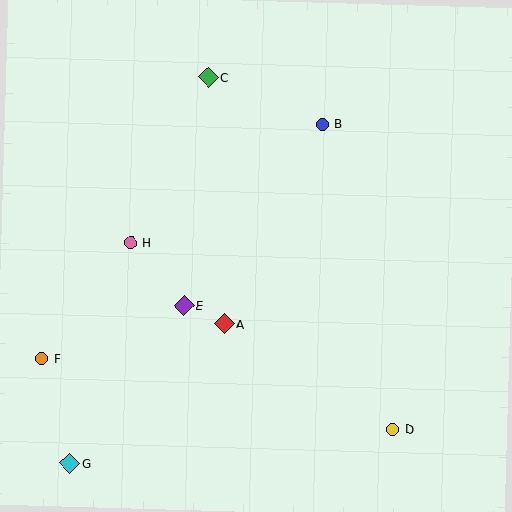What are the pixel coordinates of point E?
Point E is at (184, 306).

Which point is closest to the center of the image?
Point A at (225, 324) is closest to the center.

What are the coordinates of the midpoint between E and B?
The midpoint between E and B is at (253, 215).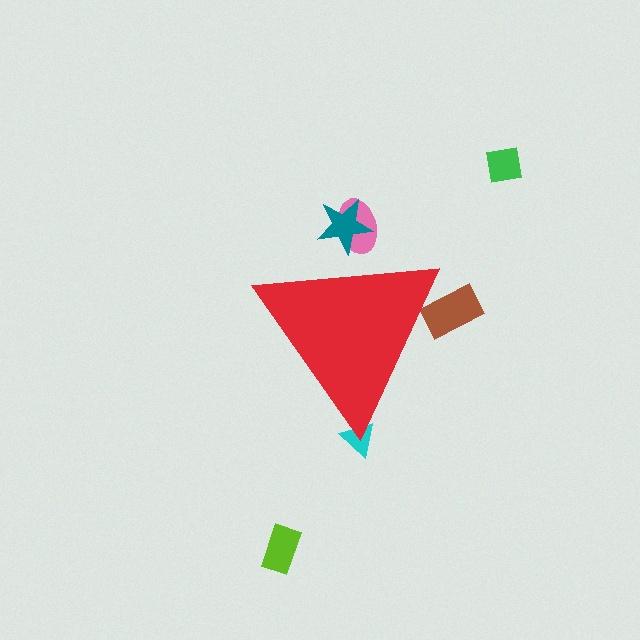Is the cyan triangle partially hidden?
Yes, the cyan triangle is partially hidden behind the red triangle.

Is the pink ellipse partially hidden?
Yes, the pink ellipse is partially hidden behind the red triangle.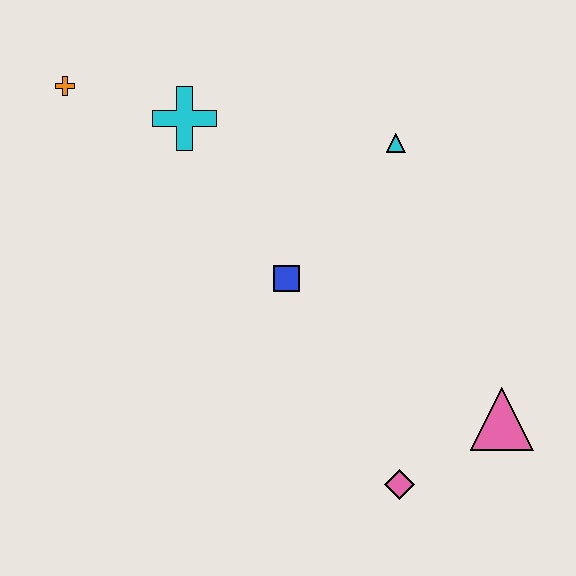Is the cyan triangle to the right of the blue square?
Yes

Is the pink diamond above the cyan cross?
No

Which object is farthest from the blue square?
The orange cross is farthest from the blue square.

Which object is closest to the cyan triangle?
The blue square is closest to the cyan triangle.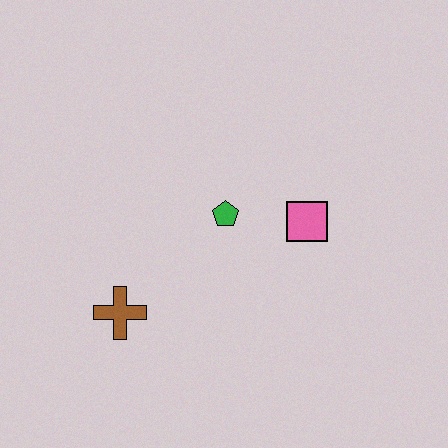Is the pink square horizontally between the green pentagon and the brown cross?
No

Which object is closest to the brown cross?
The green pentagon is closest to the brown cross.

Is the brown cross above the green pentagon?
No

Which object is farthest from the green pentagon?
The brown cross is farthest from the green pentagon.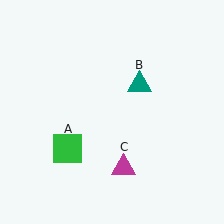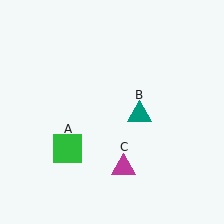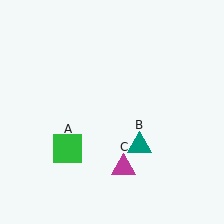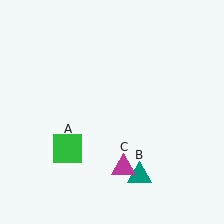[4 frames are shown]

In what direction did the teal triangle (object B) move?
The teal triangle (object B) moved down.